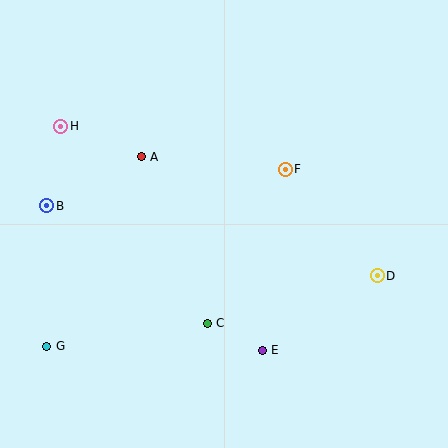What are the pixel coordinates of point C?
Point C is at (207, 323).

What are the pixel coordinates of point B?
Point B is at (46, 206).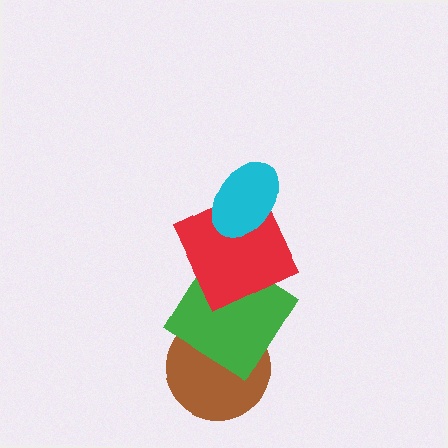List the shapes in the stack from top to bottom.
From top to bottom: the cyan ellipse, the red square, the green diamond, the brown circle.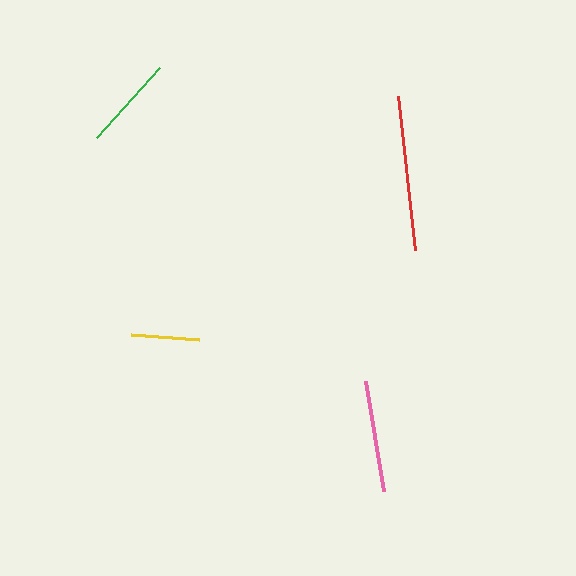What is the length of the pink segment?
The pink segment is approximately 111 pixels long.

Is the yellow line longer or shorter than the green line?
The green line is longer than the yellow line.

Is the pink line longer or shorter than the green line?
The pink line is longer than the green line.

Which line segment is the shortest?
The yellow line is the shortest at approximately 68 pixels.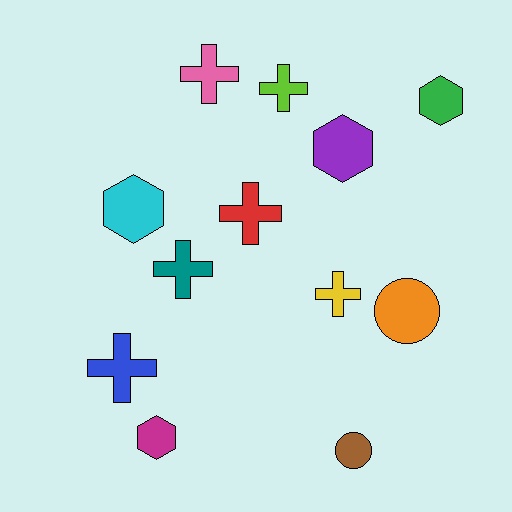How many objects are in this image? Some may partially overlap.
There are 12 objects.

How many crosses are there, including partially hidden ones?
There are 6 crosses.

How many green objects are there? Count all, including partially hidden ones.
There is 1 green object.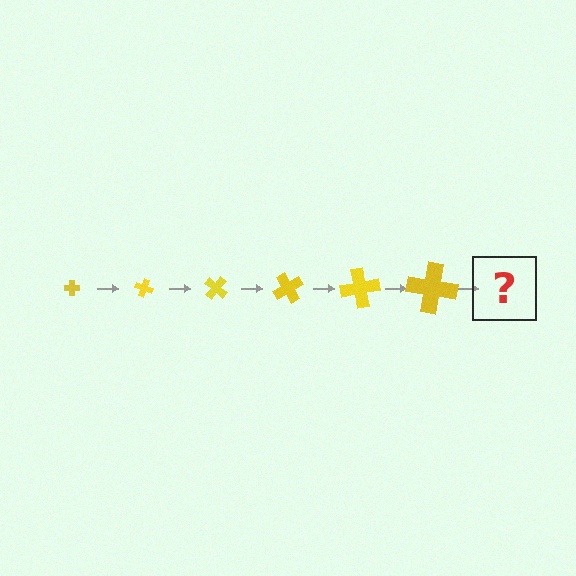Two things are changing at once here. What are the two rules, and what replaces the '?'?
The two rules are that the cross grows larger each step and it rotates 20 degrees each step. The '?' should be a cross, larger than the previous one and rotated 120 degrees from the start.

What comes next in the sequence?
The next element should be a cross, larger than the previous one and rotated 120 degrees from the start.